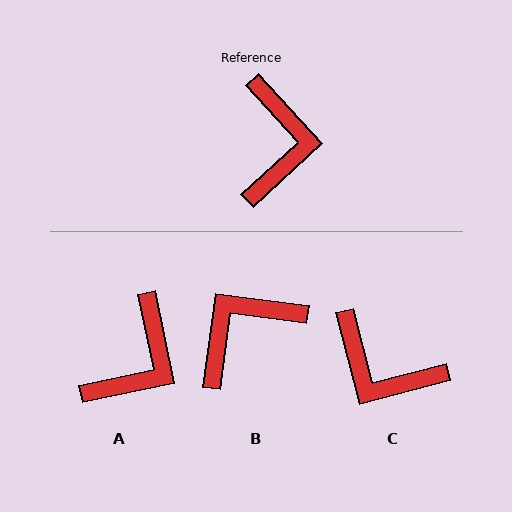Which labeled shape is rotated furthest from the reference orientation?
B, about 130 degrees away.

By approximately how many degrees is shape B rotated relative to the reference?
Approximately 130 degrees counter-clockwise.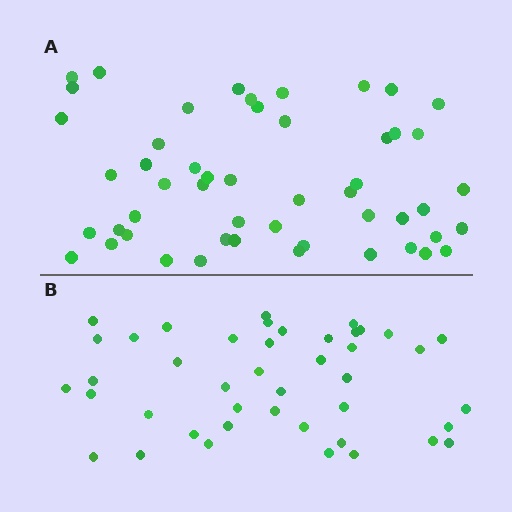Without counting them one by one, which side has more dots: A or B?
Region A (the top region) has more dots.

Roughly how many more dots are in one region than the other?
Region A has roughly 8 or so more dots than region B.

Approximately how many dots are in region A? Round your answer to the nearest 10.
About 50 dots. (The exact count is 51, which rounds to 50.)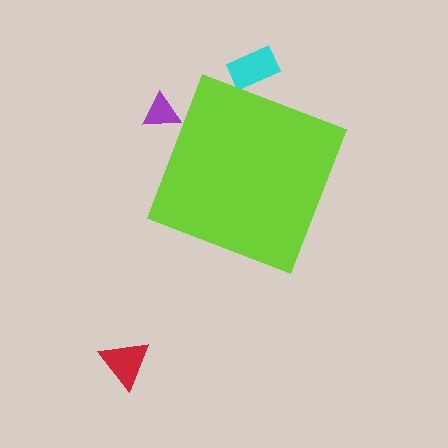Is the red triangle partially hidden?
No, the red triangle is fully visible.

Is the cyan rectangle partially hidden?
Yes, the cyan rectangle is partially hidden behind the lime diamond.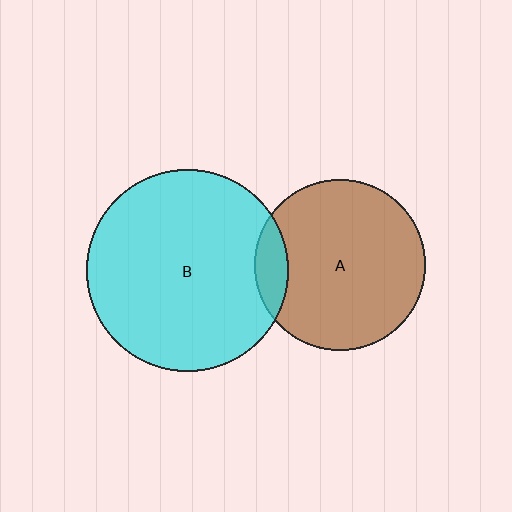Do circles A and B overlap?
Yes.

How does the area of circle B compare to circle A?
Approximately 1.4 times.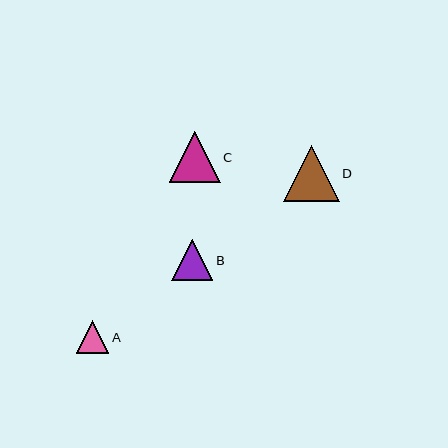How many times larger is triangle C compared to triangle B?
Triangle C is approximately 1.3 times the size of triangle B.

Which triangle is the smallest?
Triangle A is the smallest with a size of approximately 33 pixels.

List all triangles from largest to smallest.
From largest to smallest: D, C, B, A.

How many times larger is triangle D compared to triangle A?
Triangle D is approximately 1.7 times the size of triangle A.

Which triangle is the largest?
Triangle D is the largest with a size of approximately 56 pixels.